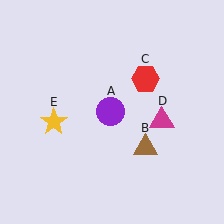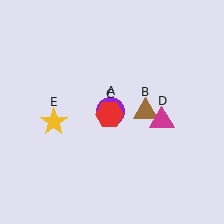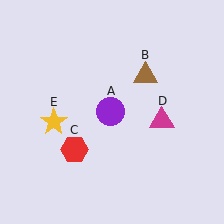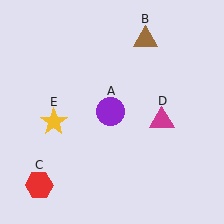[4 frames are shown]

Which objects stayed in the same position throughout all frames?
Purple circle (object A) and magenta triangle (object D) and yellow star (object E) remained stationary.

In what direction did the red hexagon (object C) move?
The red hexagon (object C) moved down and to the left.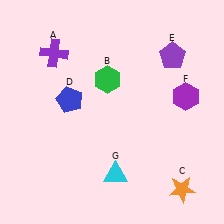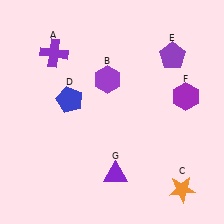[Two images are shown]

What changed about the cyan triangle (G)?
In Image 1, G is cyan. In Image 2, it changed to purple.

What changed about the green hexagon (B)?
In Image 1, B is green. In Image 2, it changed to purple.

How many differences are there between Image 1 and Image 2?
There are 2 differences between the two images.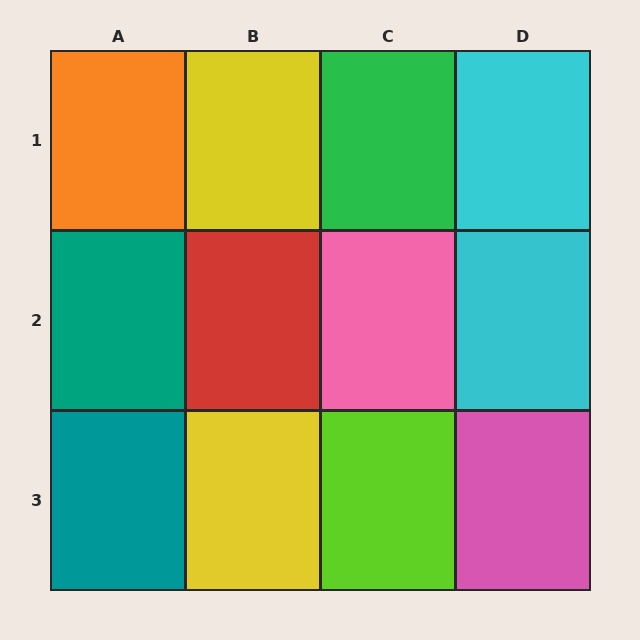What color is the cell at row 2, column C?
Pink.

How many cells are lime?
1 cell is lime.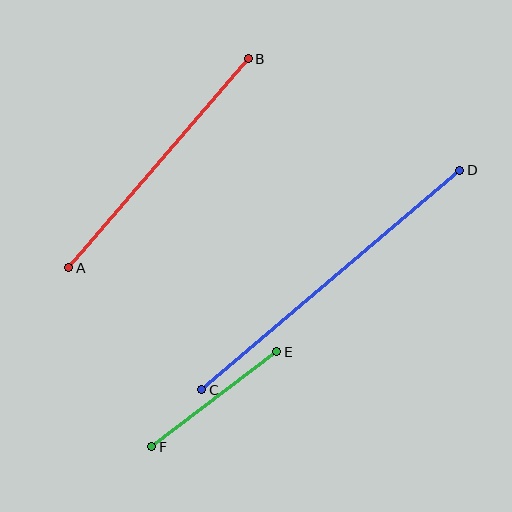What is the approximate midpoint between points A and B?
The midpoint is at approximately (159, 163) pixels.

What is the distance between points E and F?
The distance is approximately 157 pixels.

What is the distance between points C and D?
The distance is approximately 339 pixels.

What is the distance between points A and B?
The distance is approximately 275 pixels.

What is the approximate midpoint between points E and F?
The midpoint is at approximately (214, 399) pixels.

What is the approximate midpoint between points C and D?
The midpoint is at approximately (331, 280) pixels.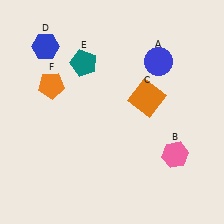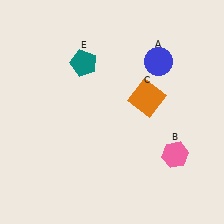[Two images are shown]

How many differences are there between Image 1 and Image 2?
There are 2 differences between the two images.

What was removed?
The blue hexagon (D), the orange pentagon (F) were removed in Image 2.